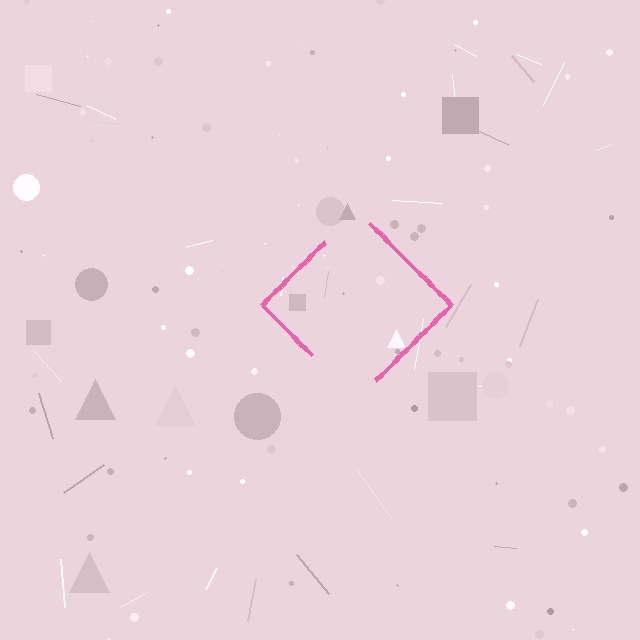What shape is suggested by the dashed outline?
The dashed outline suggests a diamond.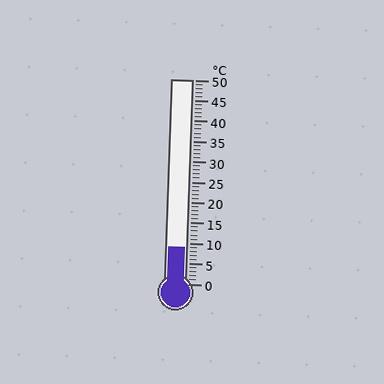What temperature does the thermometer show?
The thermometer shows approximately 9°C.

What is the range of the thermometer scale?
The thermometer scale ranges from 0°C to 50°C.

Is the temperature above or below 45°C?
The temperature is below 45°C.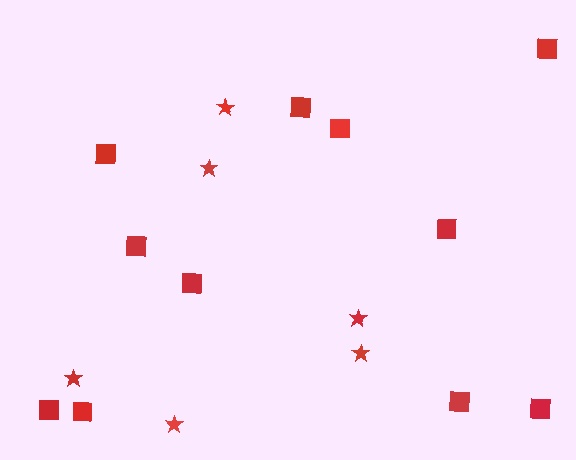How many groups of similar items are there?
There are 2 groups: one group of squares (11) and one group of stars (6).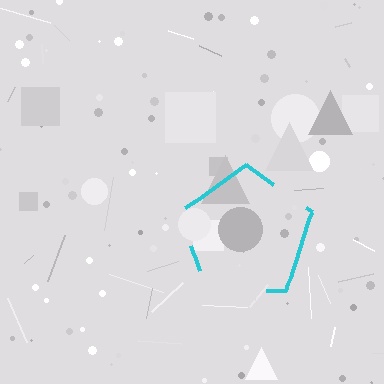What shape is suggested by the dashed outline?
The dashed outline suggests a pentagon.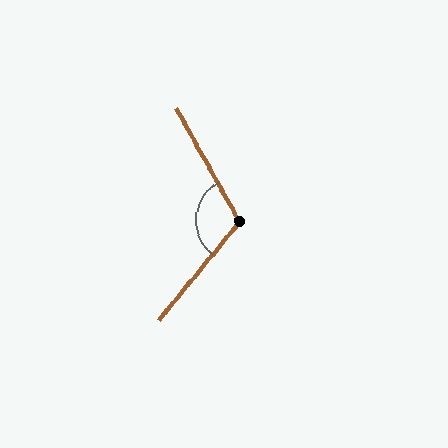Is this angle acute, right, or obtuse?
It is obtuse.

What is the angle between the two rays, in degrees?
Approximately 112 degrees.